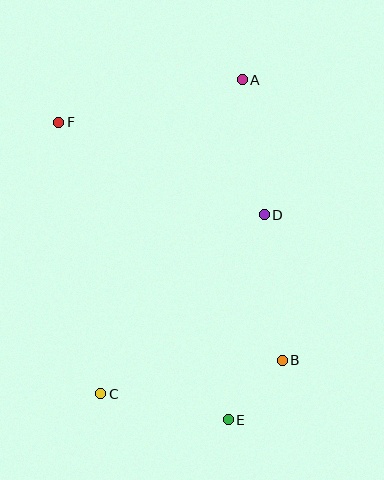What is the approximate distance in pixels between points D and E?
The distance between D and E is approximately 208 pixels.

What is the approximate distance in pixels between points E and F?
The distance between E and F is approximately 343 pixels.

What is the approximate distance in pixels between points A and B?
The distance between A and B is approximately 283 pixels.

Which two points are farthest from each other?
Points A and C are farthest from each other.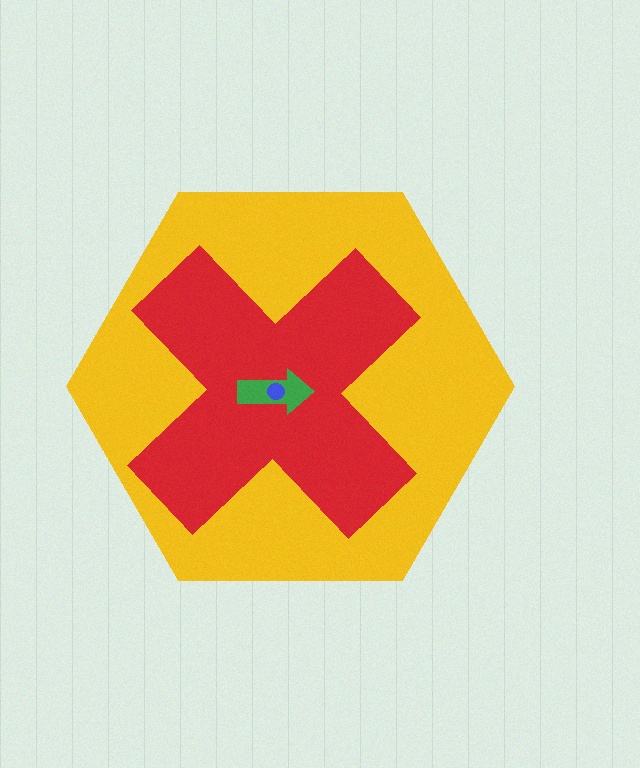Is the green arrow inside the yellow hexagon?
Yes.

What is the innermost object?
The blue circle.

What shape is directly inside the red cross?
The green arrow.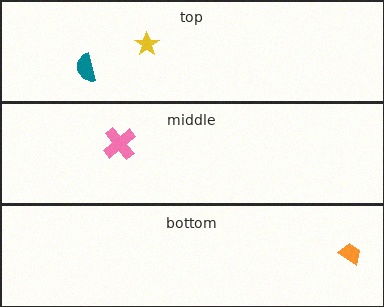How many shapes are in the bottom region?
1.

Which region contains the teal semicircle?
The top region.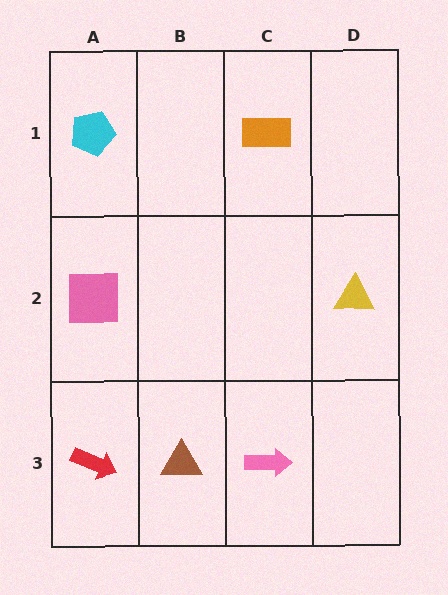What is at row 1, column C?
An orange rectangle.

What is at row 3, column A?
A red arrow.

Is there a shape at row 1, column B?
No, that cell is empty.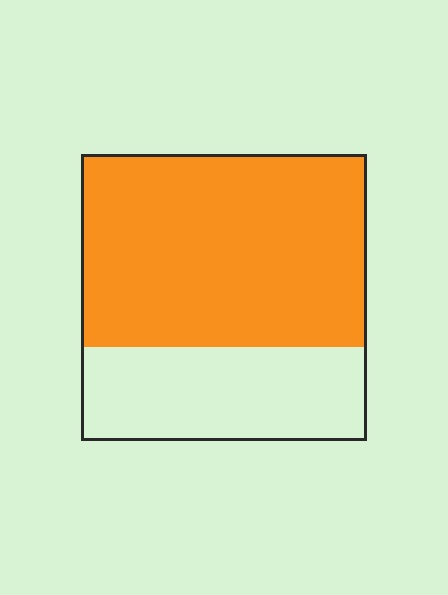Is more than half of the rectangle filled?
Yes.